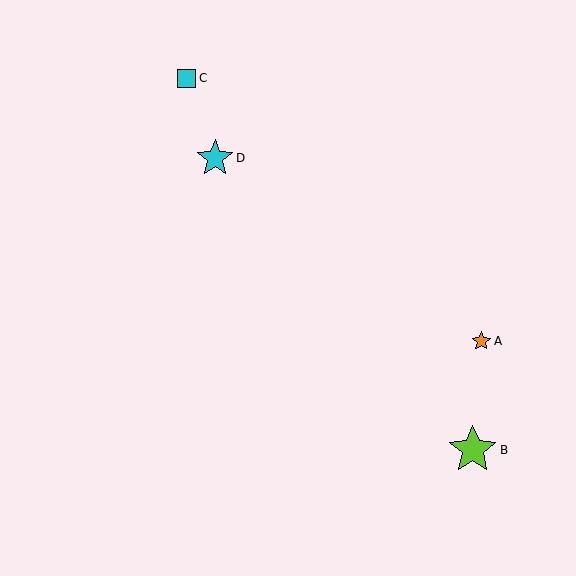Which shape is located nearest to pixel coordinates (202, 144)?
The cyan star (labeled D) at (215, 158) is nearest to that location.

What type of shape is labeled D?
Shape D is a cyan star.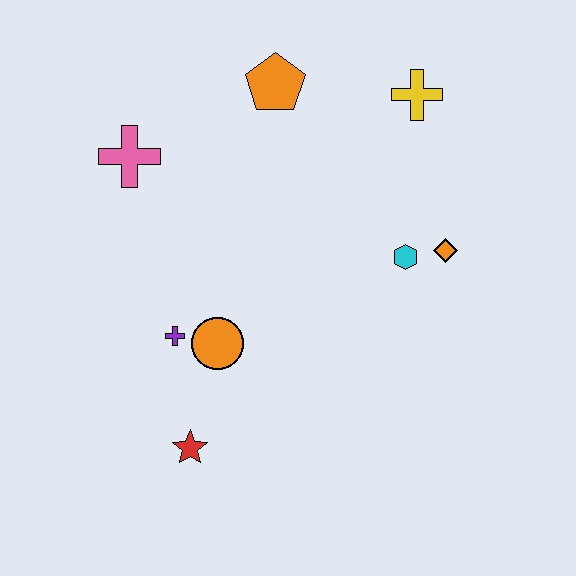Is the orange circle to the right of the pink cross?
Yes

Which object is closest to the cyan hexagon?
The orange diamond is closest to the cyan hexagon.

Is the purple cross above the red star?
Yes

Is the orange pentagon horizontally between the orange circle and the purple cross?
No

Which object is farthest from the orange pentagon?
The red star is farthest from the orange pentagon.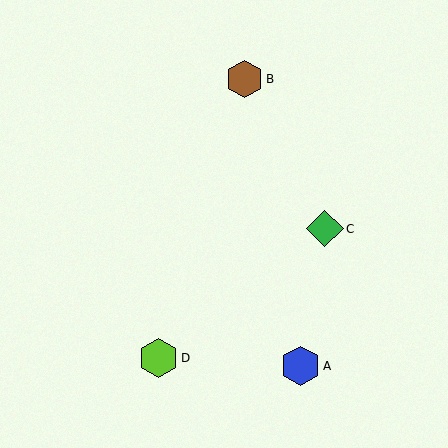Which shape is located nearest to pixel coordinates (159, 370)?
The lime hexagon (labeled D) at (158, 358) is nearest to that location.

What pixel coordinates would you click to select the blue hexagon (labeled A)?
Click at (300, 366) to select the blue hexagon A.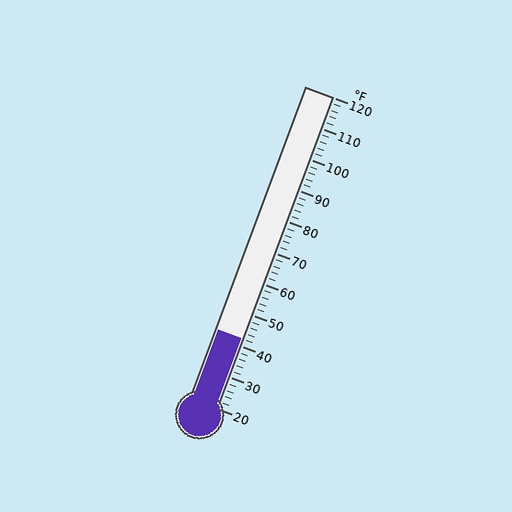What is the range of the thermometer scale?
The thermometer scale ranges from 20°F to 120°F.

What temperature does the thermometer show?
The thermometer shows approximately 42°F.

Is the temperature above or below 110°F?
The temperature is below 110°F.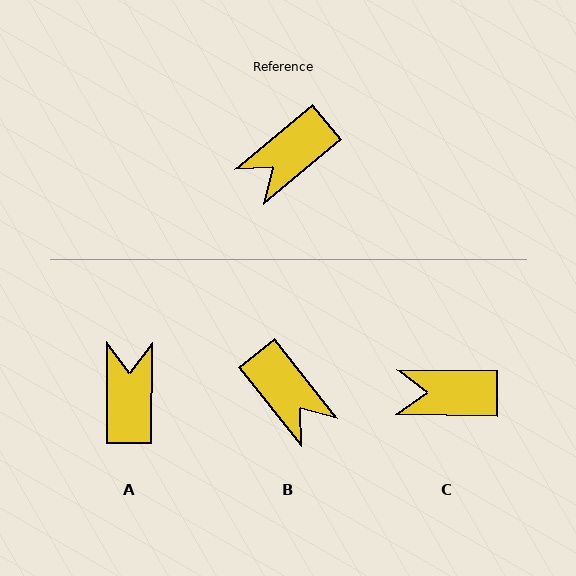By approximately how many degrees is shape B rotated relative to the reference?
Approximately 88 degrees counter-clockwise.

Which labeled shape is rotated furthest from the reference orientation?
A, about 131 degrees away.